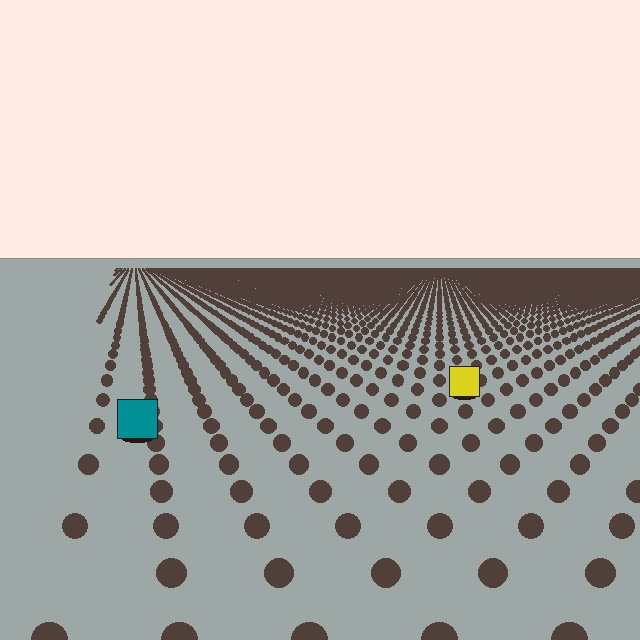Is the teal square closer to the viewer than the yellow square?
Yes. The teal square is closer — you can tell from the texture gradient: the ground texture is coarser near it.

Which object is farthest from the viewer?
The yellow square is farthest from the viewer. It appears smaller and the ground texture around it is denser.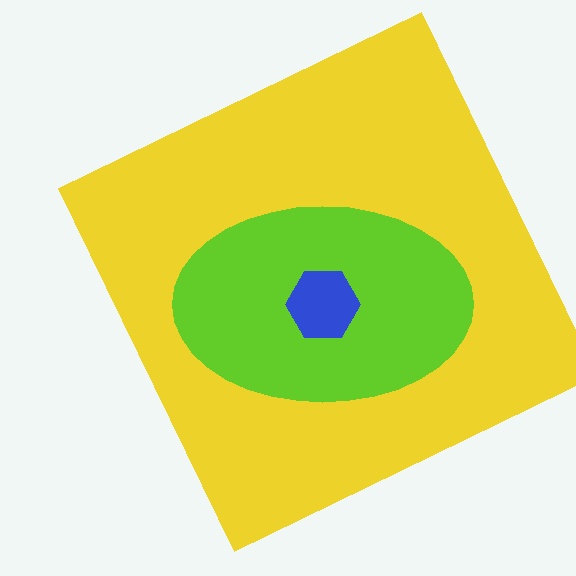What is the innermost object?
The blue hexagon.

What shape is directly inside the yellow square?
The lime ellipse.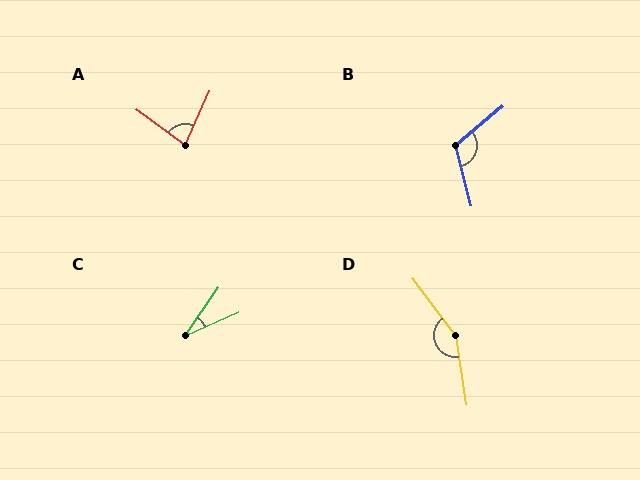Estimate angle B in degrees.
Approximately 115 degrees.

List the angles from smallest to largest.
C (32°), A (78°), B (115°), D (152°).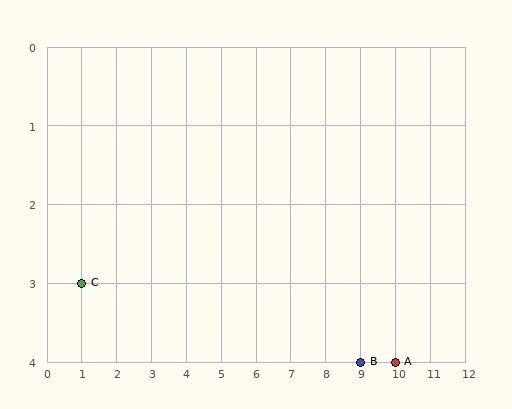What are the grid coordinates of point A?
Point A is at grid coordinates (10, 4).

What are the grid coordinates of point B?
Point B is at grid coordinates (9, 4).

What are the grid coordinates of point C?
Point C is at grid coordinates (1, 3).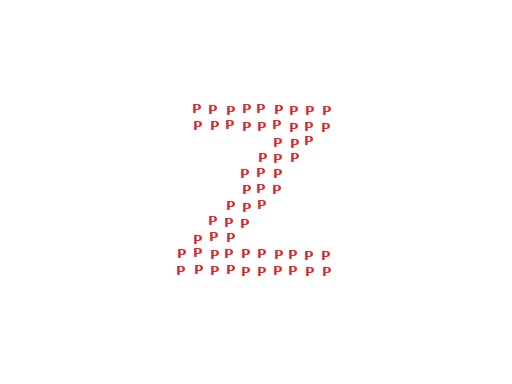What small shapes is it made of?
It is made of small letter P's.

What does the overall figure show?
The overall figure shows the letter Z.